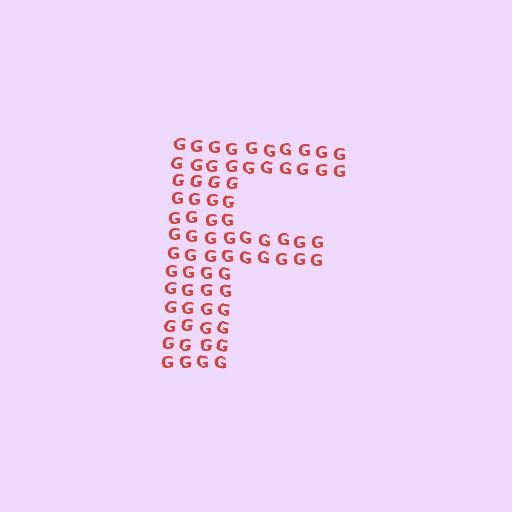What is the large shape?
The large shape is the letter F.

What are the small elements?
The small elements are letter G's.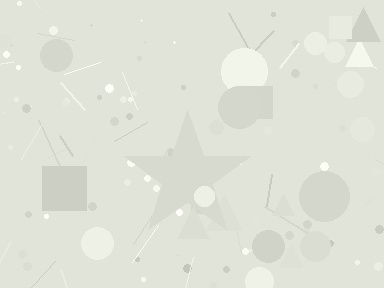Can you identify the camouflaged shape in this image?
The camouflaged shape is a star.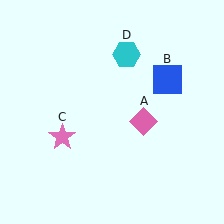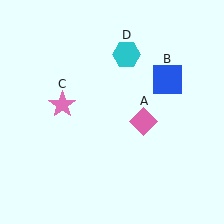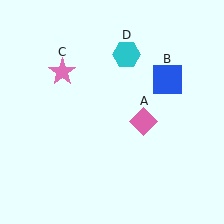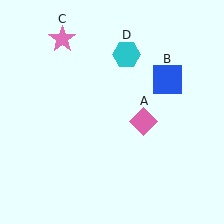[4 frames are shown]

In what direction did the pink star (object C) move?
The pink star (object C) moved up.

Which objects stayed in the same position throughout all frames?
Pink diamond (object A) and blue square (object B) and cyan hexagon (object D) remained stationary.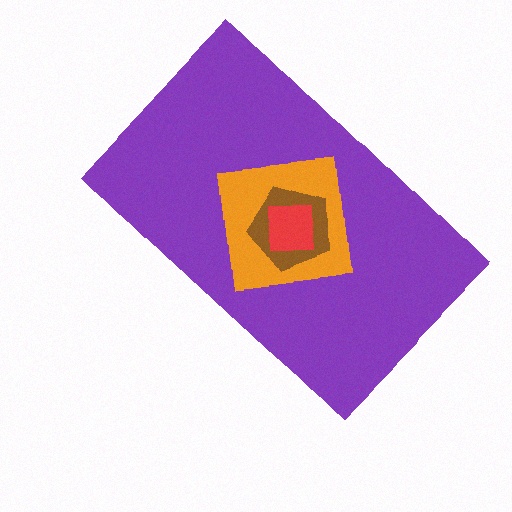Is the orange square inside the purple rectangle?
Yes.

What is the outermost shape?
The purple rectangle.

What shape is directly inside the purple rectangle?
The orange square.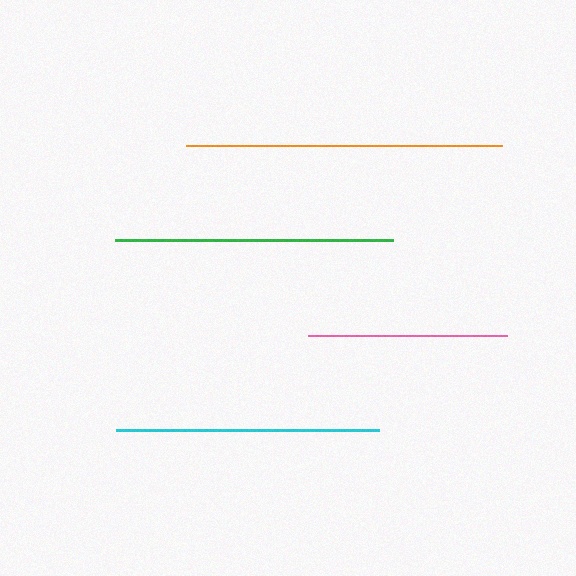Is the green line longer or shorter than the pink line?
The green line is longer than the pink line.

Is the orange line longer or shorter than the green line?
The orange line is longer than the green line.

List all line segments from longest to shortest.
From longest to shortest: orange, green, cyan, pink.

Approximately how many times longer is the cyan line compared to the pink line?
The cyan line is approximately 1.3 times the length of the pink line.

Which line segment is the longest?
The orange line is the longest at approximately 316 pixels.